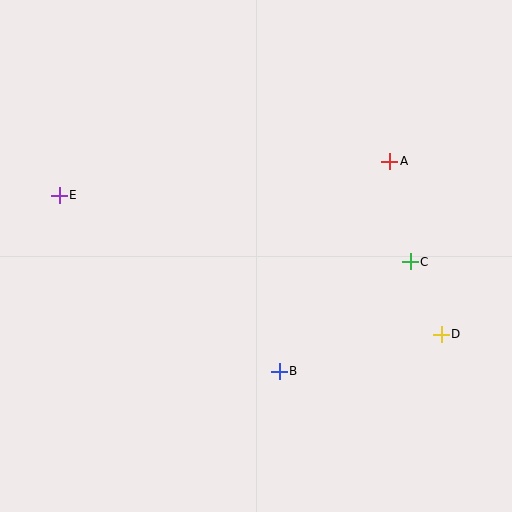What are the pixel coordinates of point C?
Point C is at (410, 262).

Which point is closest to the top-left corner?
Point E is closest to the top-left corner.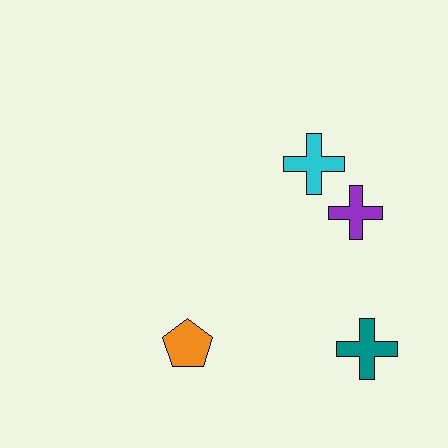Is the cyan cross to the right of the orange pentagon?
Yes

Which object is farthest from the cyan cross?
The orange pentagon is farthest from the cyan cross.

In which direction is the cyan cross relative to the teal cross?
The cyan cross is above the teal cross.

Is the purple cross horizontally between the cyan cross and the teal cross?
Yes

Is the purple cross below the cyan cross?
Yes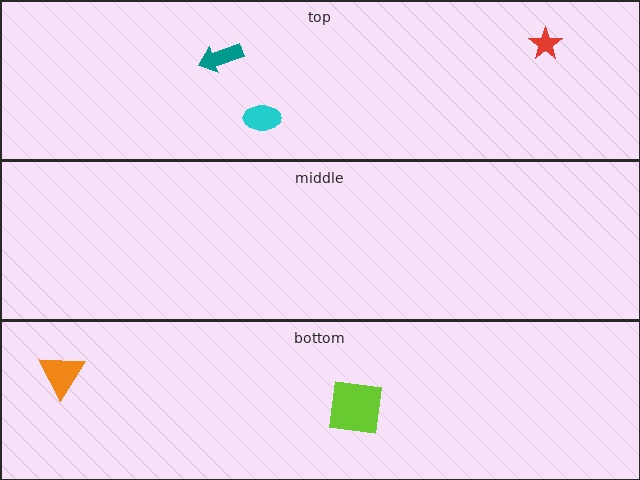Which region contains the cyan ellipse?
The top region.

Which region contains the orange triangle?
The bottom region.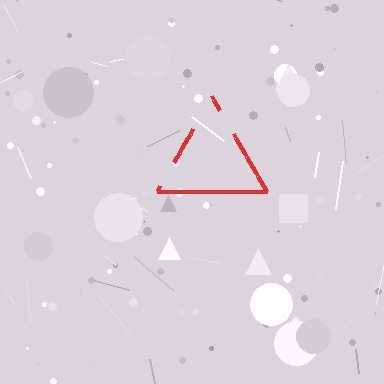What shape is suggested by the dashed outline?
The dashed outline suggests a triangle.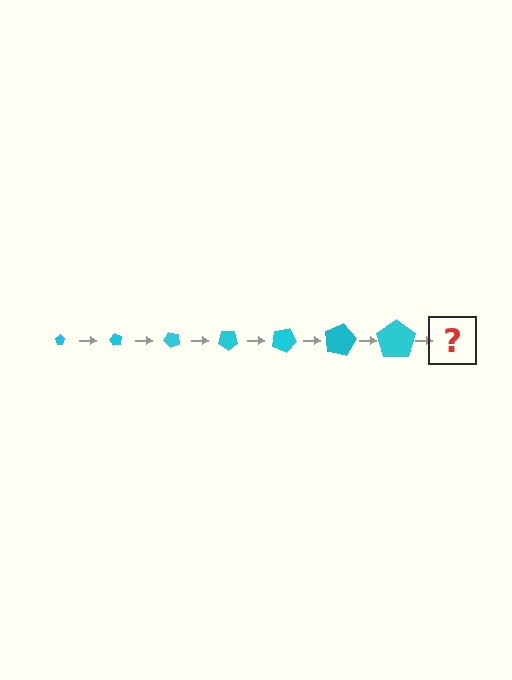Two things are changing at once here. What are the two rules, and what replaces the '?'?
The two rules are that the pentagon grows larger each step and it rotates 60 degrees each step. The '?' should be a pentagon, larger than the previous one and rotated 420 degrees from the start.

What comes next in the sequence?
The next element should be a pentagon, larger than the previous one and rotated 420 degrees from the start.